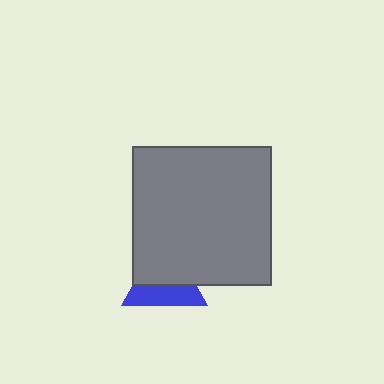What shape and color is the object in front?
The object in front is a gray square.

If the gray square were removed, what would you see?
You would see the complete blue triangle.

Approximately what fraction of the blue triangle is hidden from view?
Roughly 54% of the blue triangle is hidden behind the gray square.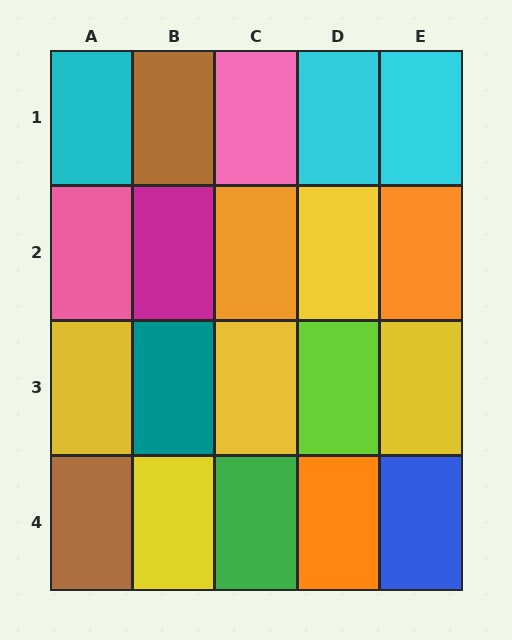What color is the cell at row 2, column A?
Pink.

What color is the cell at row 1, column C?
Pink.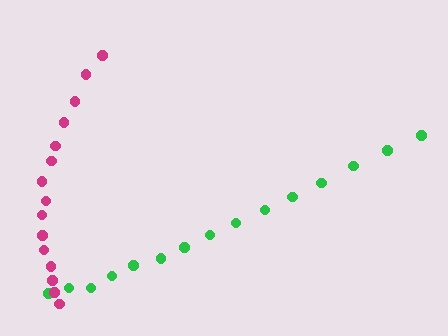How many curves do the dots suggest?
There are 2 distinct paths.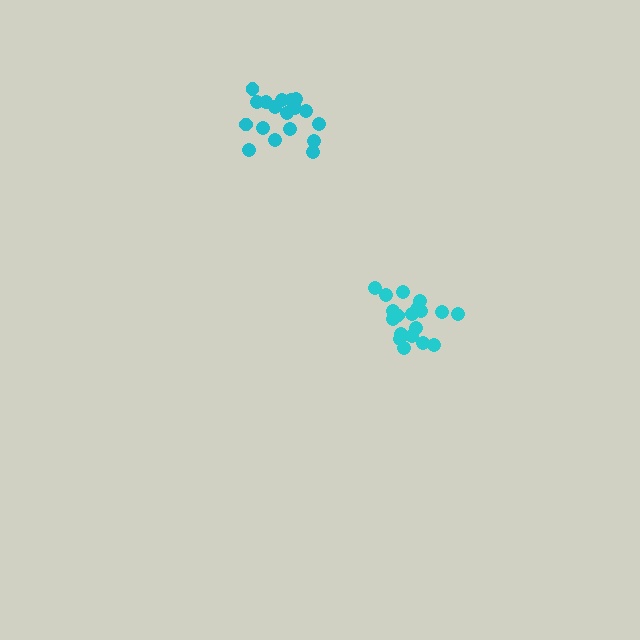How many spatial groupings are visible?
There are 2 spatial groupings.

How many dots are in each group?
Group 1: 19 dots, Group 2: 18 dots (37 total).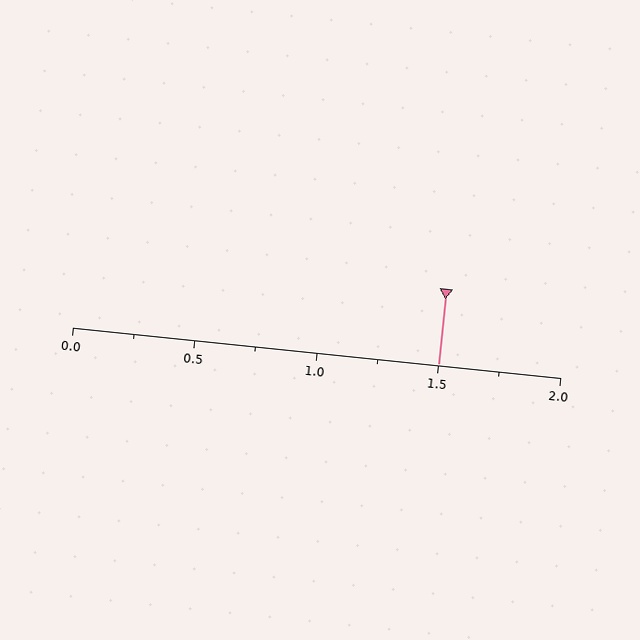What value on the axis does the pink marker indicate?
The marker indicates approximately 1.5.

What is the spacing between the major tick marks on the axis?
The major ticks are spaced 0.5 apart.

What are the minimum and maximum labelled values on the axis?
The axis runs from 0.0 to 2.0.